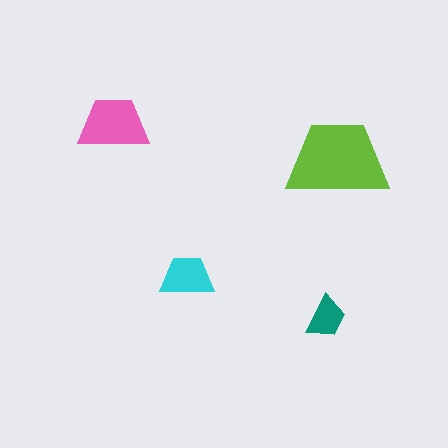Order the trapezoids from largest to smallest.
the lime one, the pink one, the cyan one, the teal one.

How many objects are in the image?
There are 4 objects in the image.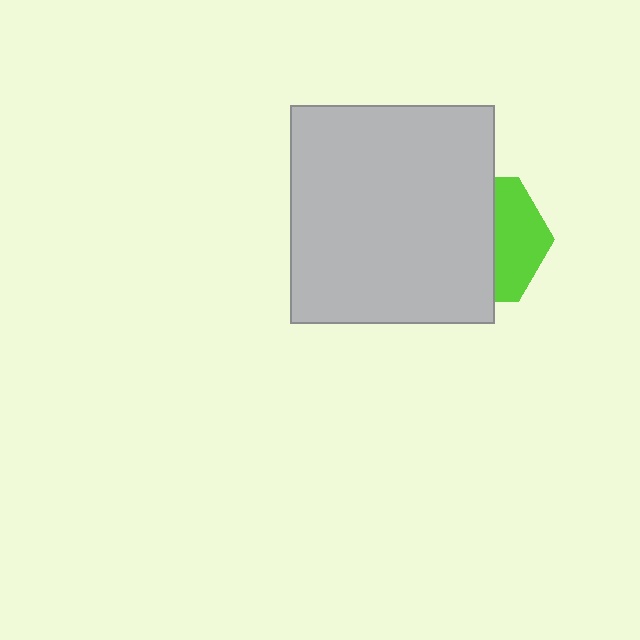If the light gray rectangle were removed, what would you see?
You would see the complete lime hexagon.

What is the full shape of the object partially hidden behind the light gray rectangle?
The partially hidden object is a lime hexagon.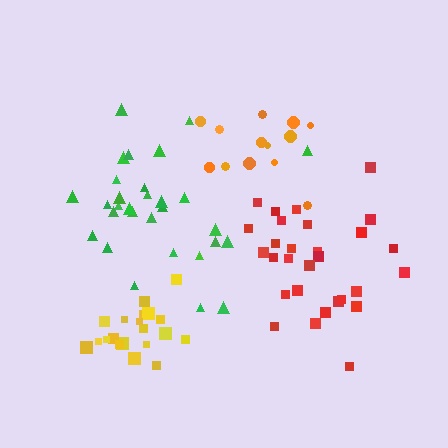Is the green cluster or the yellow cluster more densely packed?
Yellow.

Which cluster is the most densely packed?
Yellow.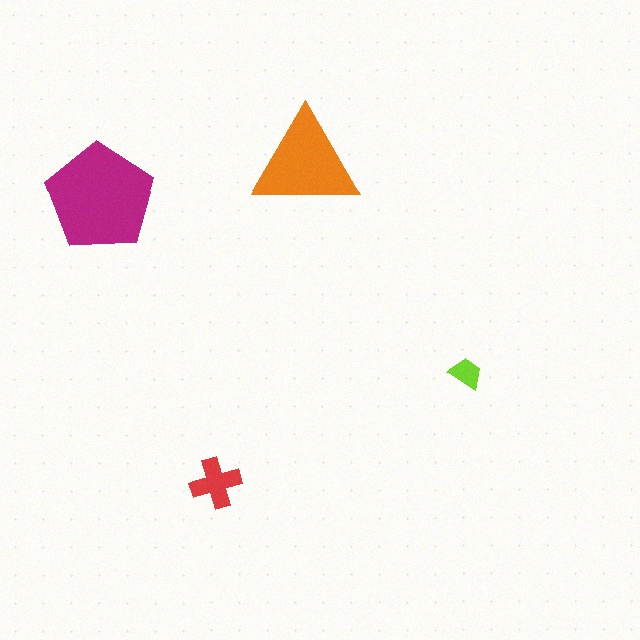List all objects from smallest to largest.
The lime trapezoid, the red cross, the orange triangle, the magenta pentagon.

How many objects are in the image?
There are 4 objects in the image.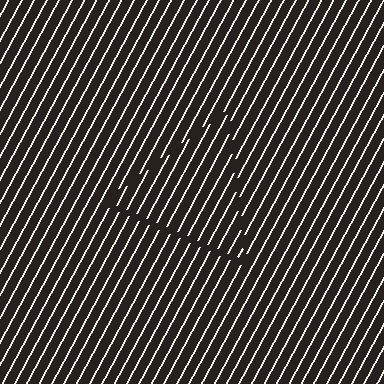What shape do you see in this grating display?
An illusory triangle. The interior of the shape contains the same grating, shifted by half a period — the contour is defined by the phase discontinuity where line-ends from the inner and outer gratings abut.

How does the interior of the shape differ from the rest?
The interior of the shape contains the same grating, shifted by half a period — the contour is defined by the phase discontinuity where line-ends from the inner and outer gratings abut.